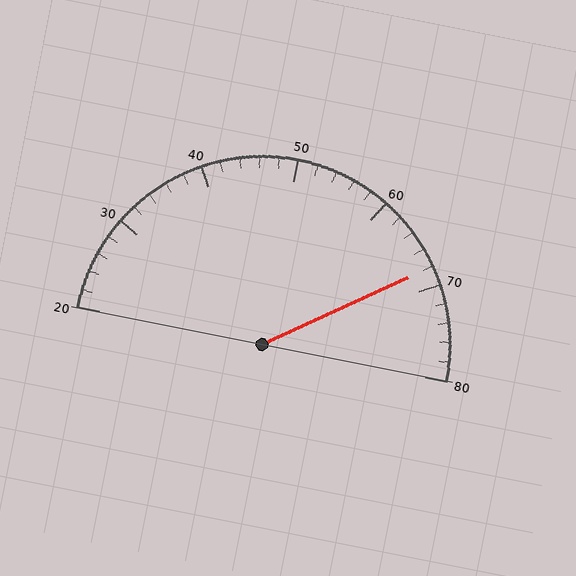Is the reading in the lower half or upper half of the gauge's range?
The reading is in the upper half of the range (20 to 80).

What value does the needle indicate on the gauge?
The needle indicates approximately 68.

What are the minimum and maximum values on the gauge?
The gauge ranges from 20 to 80.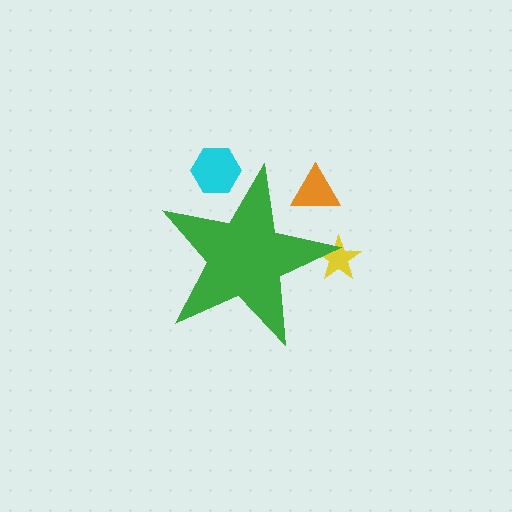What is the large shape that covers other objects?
A green star.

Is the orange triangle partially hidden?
Yes, the orange triangle is partially hidden behind the green star.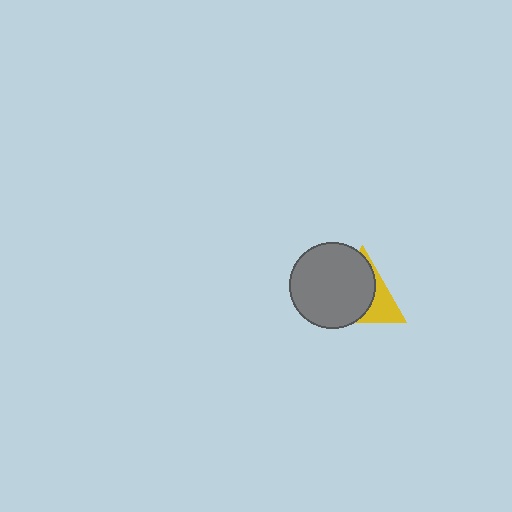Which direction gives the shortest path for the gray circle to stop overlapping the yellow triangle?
Moving left gives the shortest separation.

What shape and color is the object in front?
The object in front is a gray circle.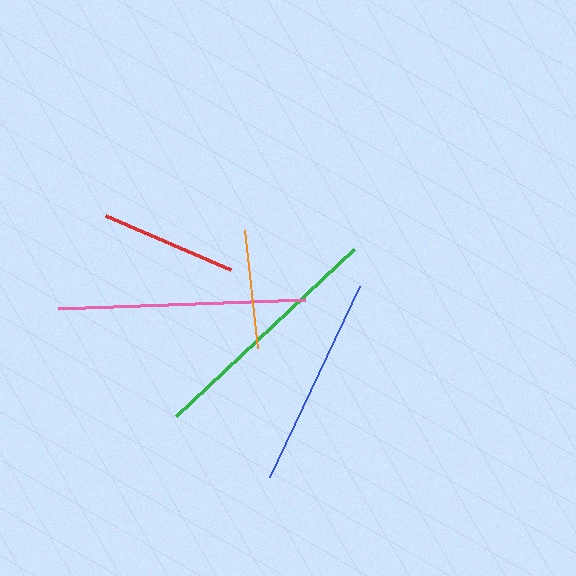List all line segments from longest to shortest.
From longest to shortest: pink, green, blue, red, orange.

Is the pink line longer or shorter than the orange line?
The pink line is longer than the orange line.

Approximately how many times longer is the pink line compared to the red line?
The pink line is approximately 1.8 times the length of the red line.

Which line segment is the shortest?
The orange line is the shortest at approximately 119 pixels.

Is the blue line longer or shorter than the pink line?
The pink line is longer than the blue line.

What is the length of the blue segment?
The blue segment is approximately 211 pixels long.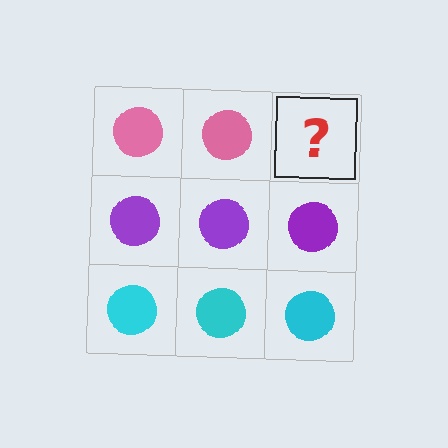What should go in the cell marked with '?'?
The missing cell should contain a pink circle.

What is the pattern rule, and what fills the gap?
The rule is that each row has a consistent color. The gap should be filled with a pink circle.